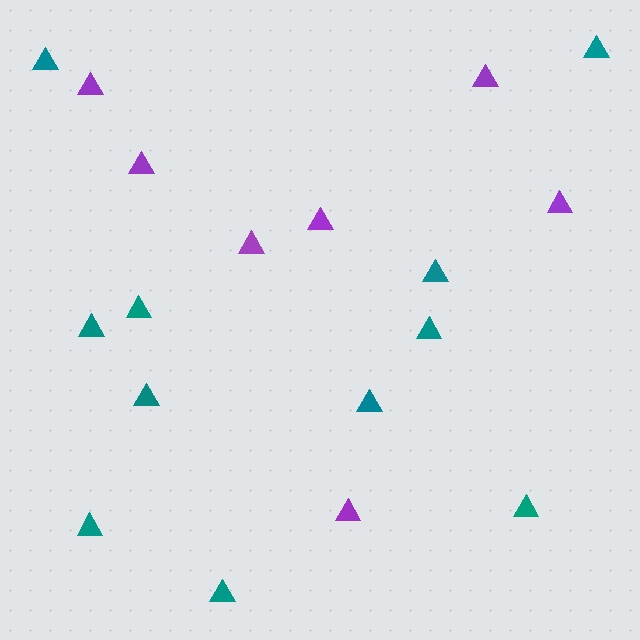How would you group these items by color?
There are 2 groups: one group of teal triangles (11) and one group of purple triangles (7).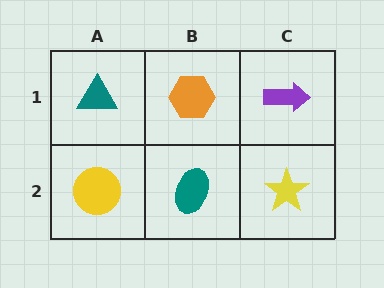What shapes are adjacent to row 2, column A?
A teal triangle (row 1, column A), a teal ellipse (row 2, column B).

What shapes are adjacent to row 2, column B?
An orange hexagon (row 1, column B), a yellow circle (row 2, column A), a yellow star (row 2, column C).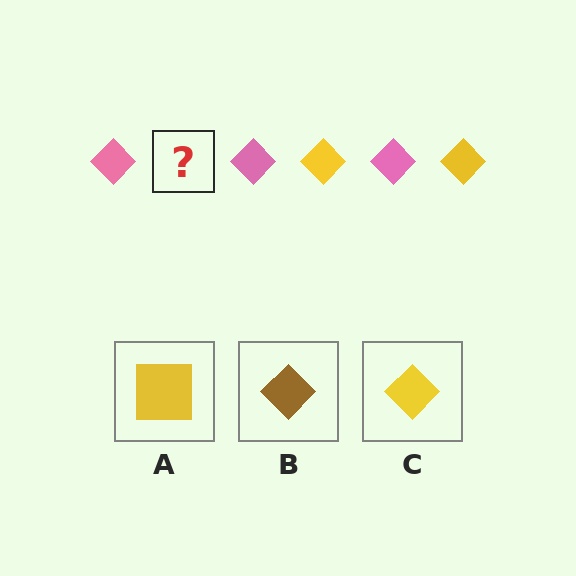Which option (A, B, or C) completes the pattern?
C.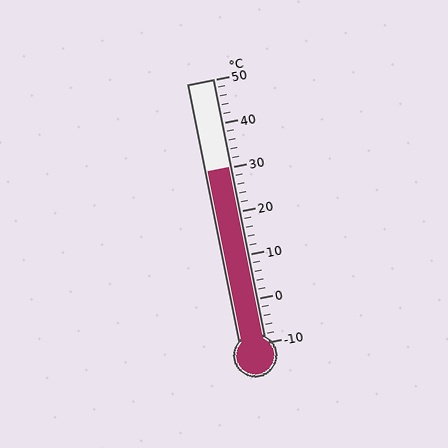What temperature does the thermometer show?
The thermometer shows approximately 30°C.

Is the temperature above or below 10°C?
The temperature is above 10°C.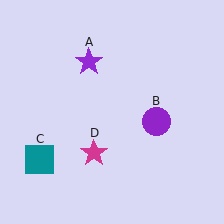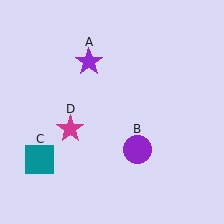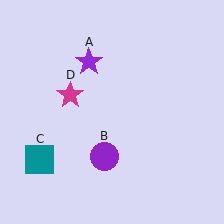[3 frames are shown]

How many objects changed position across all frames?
2 objects changed position: purple circle (object B), magenta star (object D).